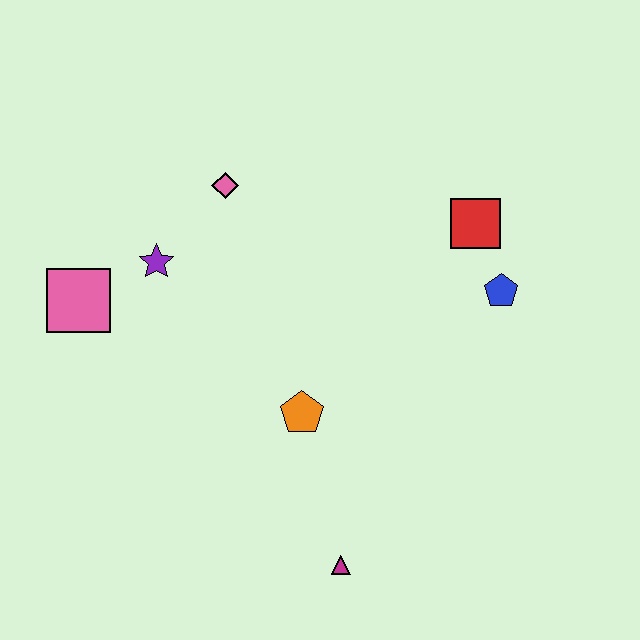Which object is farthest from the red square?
The pink square is farthest from the red square.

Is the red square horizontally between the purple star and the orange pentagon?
No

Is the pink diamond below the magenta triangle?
No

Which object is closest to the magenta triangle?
The orange pentagon is closest to the magenta triangle.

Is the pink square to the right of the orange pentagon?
No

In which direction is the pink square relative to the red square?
The pink square is to the left of the red square.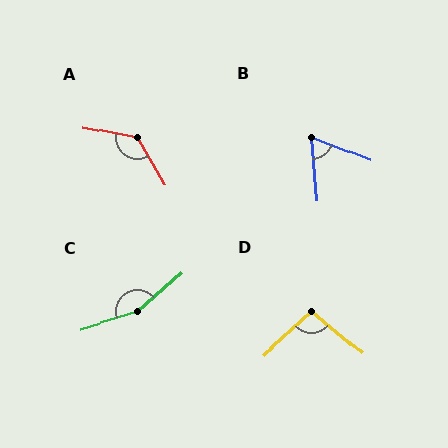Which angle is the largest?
C, at approximately 157 degrees.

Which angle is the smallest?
B, at approximately 64 degrees.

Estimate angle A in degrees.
Approximately 131 degrees.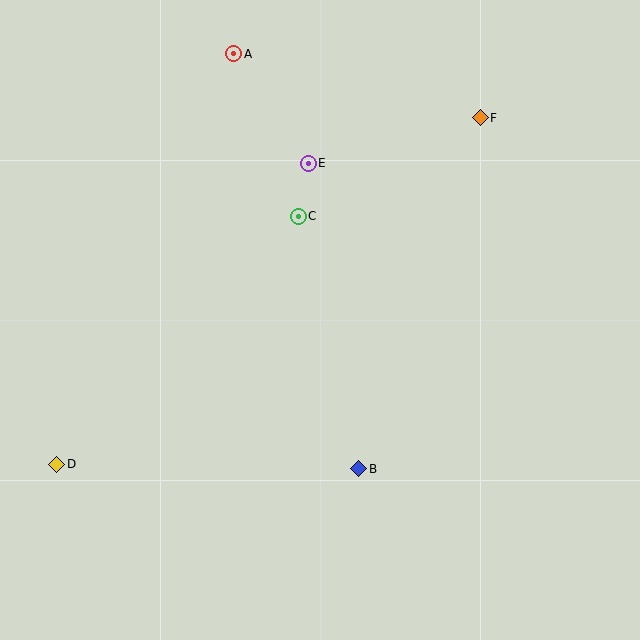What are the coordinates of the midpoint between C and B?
The midpoint between C and B is at (329, 342).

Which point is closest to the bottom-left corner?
Point D is closest to the bottom-left corner.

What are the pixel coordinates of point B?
Point B is at (359, 469).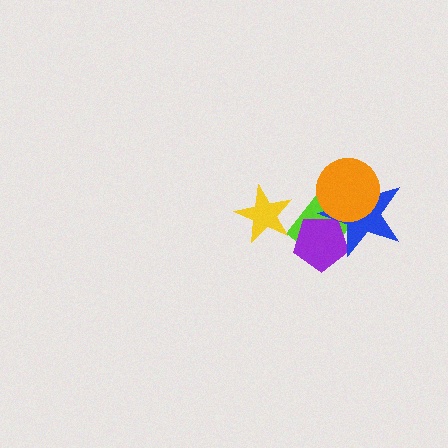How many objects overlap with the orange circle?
2 objects overlap with the orange circle.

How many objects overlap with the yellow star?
0 objects overlap with the yellow star.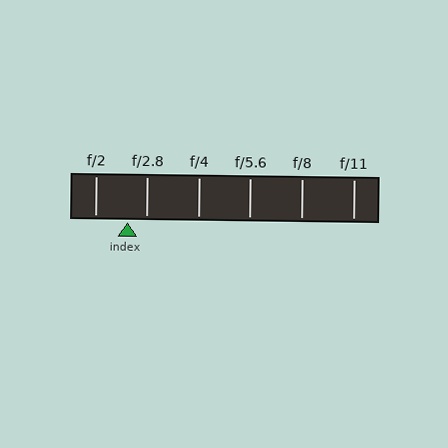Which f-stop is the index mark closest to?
The index mark is closest to f/2.8.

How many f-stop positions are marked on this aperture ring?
There are 6 f-stop positions marked.